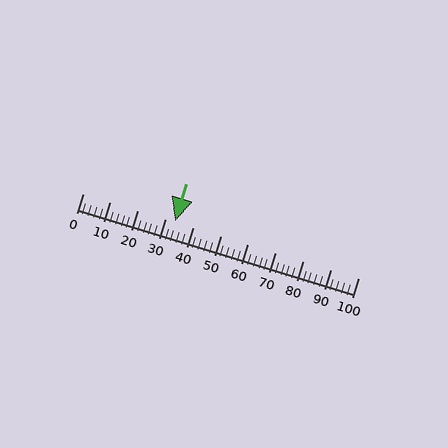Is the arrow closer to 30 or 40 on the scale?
The arrow is closer to 30.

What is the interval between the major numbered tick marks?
The major tick marks are spaced 10 units apart.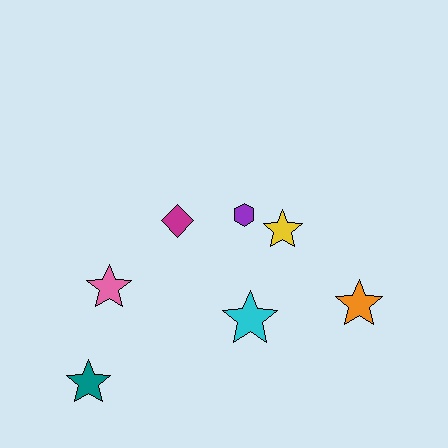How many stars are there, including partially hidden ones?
There are 5 stars.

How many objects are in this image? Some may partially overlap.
There are 7 objects.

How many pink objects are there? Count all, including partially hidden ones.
There is 1 pink object.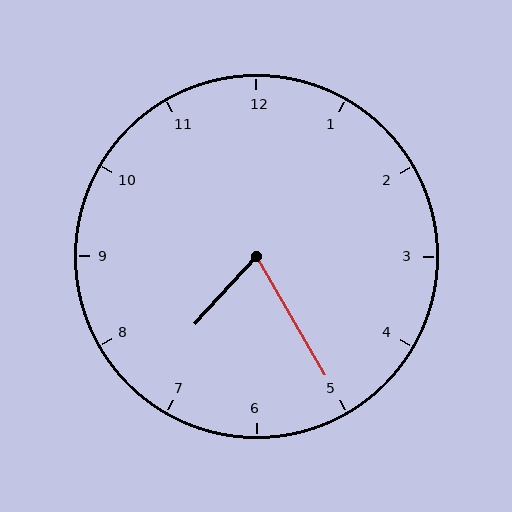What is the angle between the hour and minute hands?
Approximately 72 degrees.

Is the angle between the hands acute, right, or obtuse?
It is acute.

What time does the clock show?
7:25.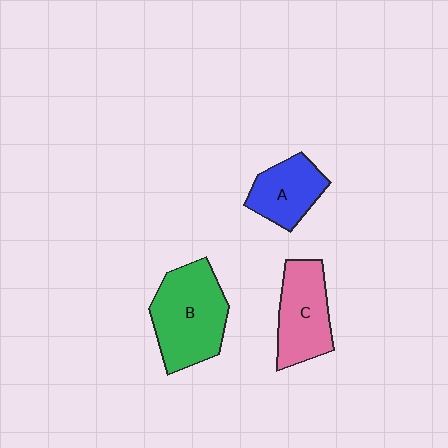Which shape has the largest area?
Shape B (green).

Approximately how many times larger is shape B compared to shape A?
Approximately 1.7 times.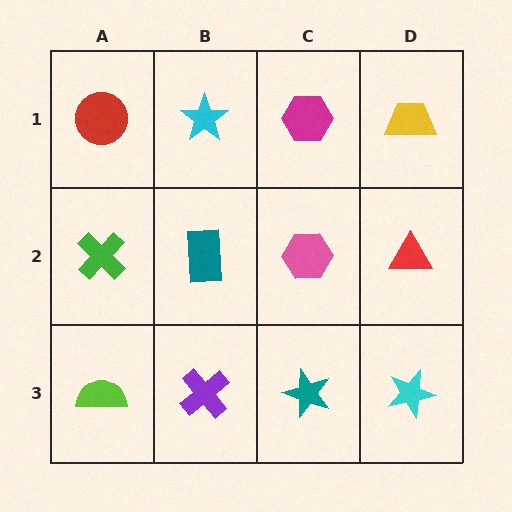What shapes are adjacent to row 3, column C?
A pink hexagon (row 2, column C), a purple cross (row 3, column B), a cyan star (row 3, column D).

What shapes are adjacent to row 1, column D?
A red triangle (row 2, column D), a magenta hexagon (row 1, column C).